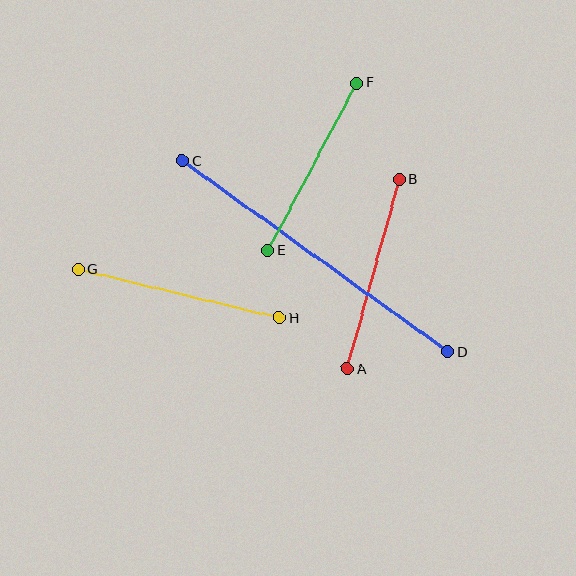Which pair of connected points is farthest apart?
Points C and D are farthest apart.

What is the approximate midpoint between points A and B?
The midpoint is at approximately (373, 274) pixels.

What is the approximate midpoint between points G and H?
The midpoint is at approximately (179, 294) pixels.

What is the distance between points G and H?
The distance is approximately 207 pixels.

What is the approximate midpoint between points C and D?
The midpoint is at approximately (315, 256) pixels.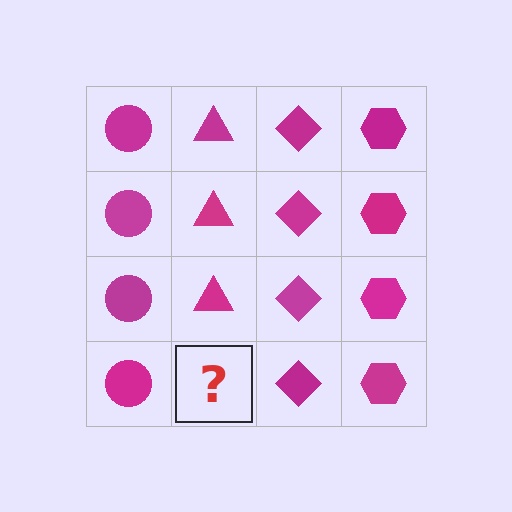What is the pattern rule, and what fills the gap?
The rule is that each column has a consistent shape. The gap should be filled with a magenta triangle.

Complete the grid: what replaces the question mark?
The question mark should be replaced with a magenta triangle.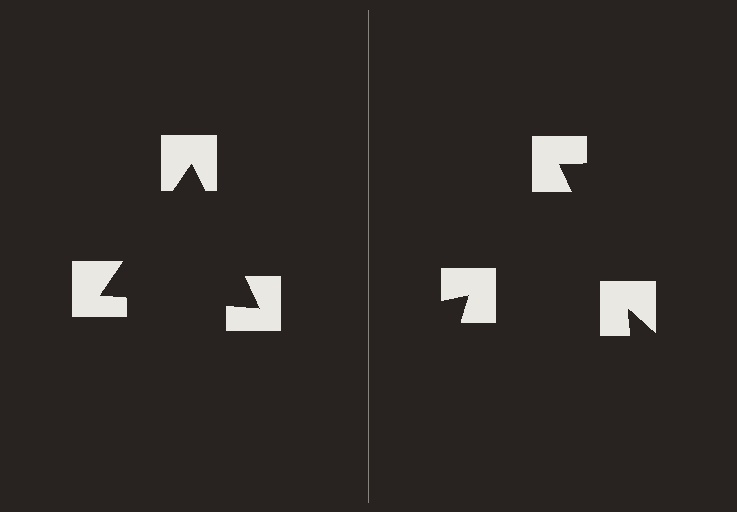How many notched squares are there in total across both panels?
6 — 3 on each side.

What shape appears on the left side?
An illusory triangle.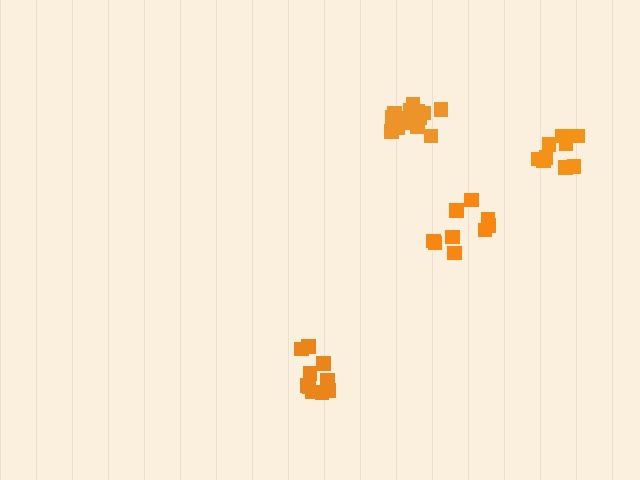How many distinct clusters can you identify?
There are 4 distinct clusters.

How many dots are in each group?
Group 1: 9 dots, Group 2: 9 dots, Group 3: 10 dots, Group 4: 14 dots (42 total).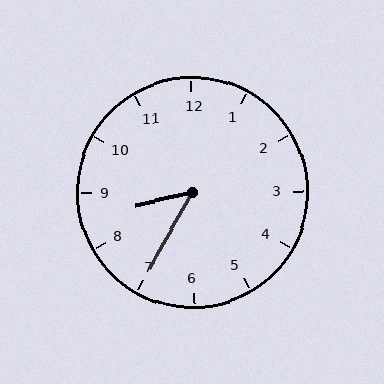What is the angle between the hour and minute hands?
Approximately 48 degrees.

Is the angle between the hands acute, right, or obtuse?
It is acute.